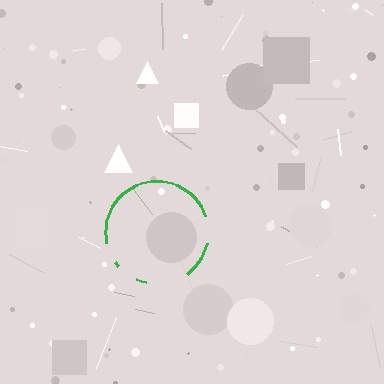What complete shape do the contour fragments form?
The contour fragments form a circle.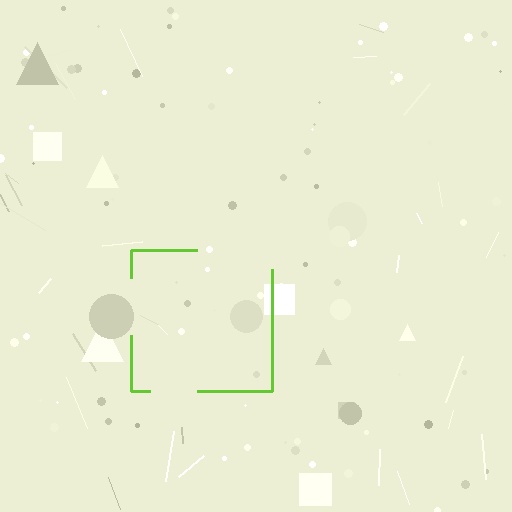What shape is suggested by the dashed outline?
The dashed outline suggests a square.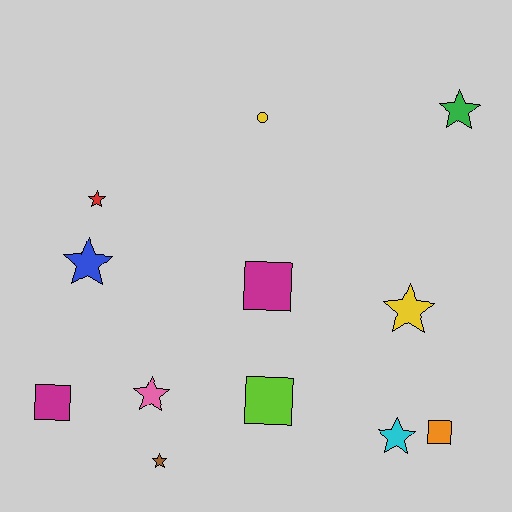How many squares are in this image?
There are 4 squares.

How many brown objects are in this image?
There is 1 brown object.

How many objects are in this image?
There are 12 objects.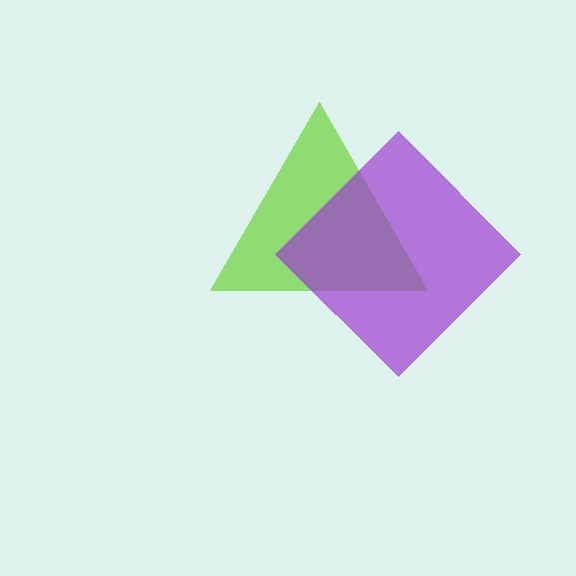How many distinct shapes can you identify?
There are 2 distinct shapes: a lime triangle, a purple diamond.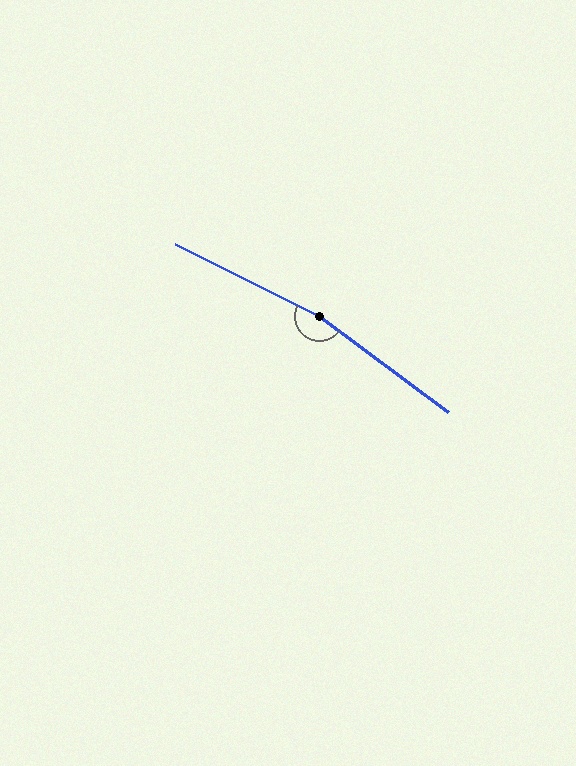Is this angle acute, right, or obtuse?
It is obtuse.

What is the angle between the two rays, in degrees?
Approximately 169 degrees.